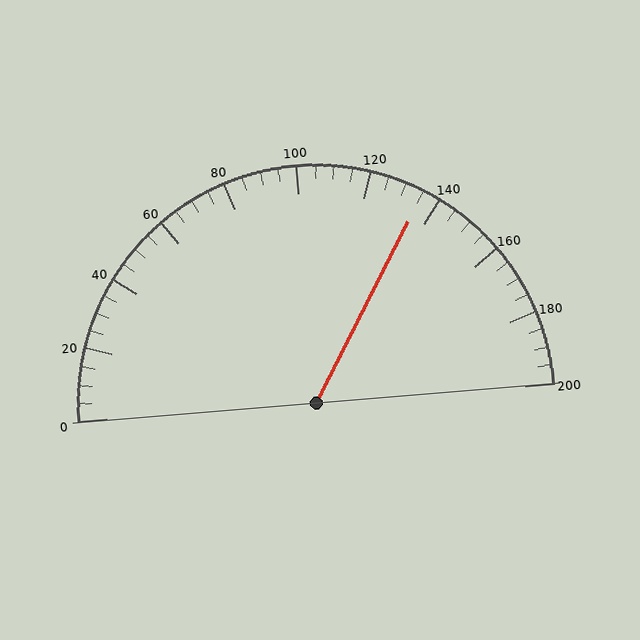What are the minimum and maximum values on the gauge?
The gauge ranges from 0 to 200.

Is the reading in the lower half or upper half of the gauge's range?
The reading is in the upper half of the range (0 to 200).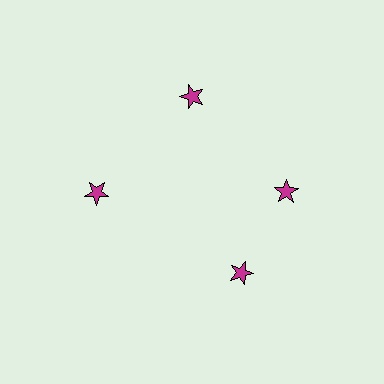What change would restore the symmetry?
The symmetry would be restored by rotating it back into even spacing with its neighbors so that all 4 stars sit at equal angles and equal distance from the center.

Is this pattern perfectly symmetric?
No. The 4 magenta stars are arranged in a ring, but one element near the 6 o'clock position is rotated out of alignment along the ring, breaking the 4-fold rotational symmetry.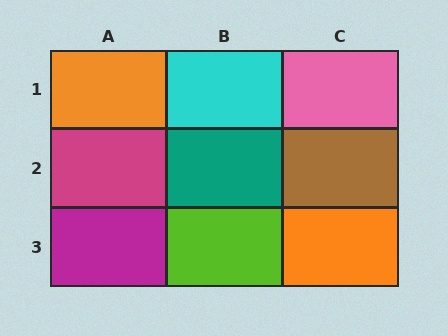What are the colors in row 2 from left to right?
Magenta, teal, brown.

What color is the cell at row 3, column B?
Lime.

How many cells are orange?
2 cells are orange.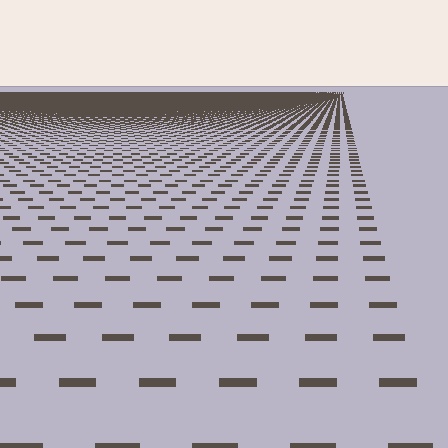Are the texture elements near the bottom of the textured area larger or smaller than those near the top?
Larger. Near the bottom, elements are closer to the viewer and appear at a bigger on-screen size.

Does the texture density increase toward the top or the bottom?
Density increases toward the top.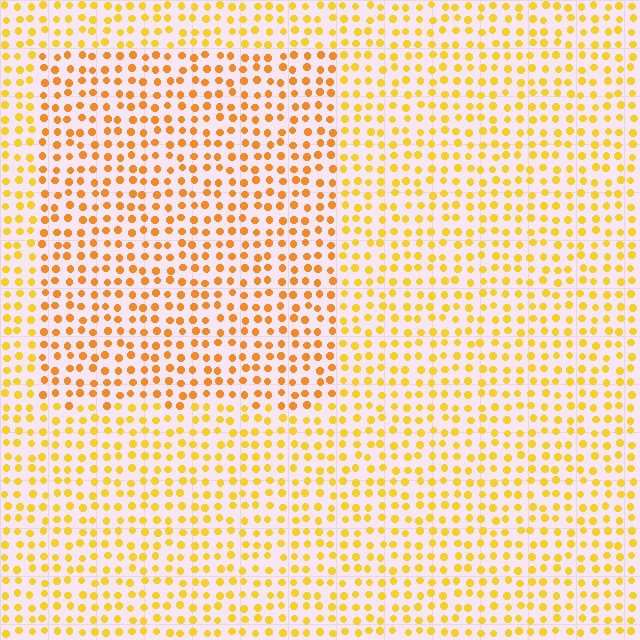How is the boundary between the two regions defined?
The boundary is defined purely by a slight shift in hue (about 21 degrees). Spacing, size, and orientation are identical on both sides.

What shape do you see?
I see a rectangle.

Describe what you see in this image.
The image is filled with small yellow elements in a uniform arrangement. A rectangle-shaped region is visible where the elements are tinted to a slightly different hue, forming a subtle color boundary.